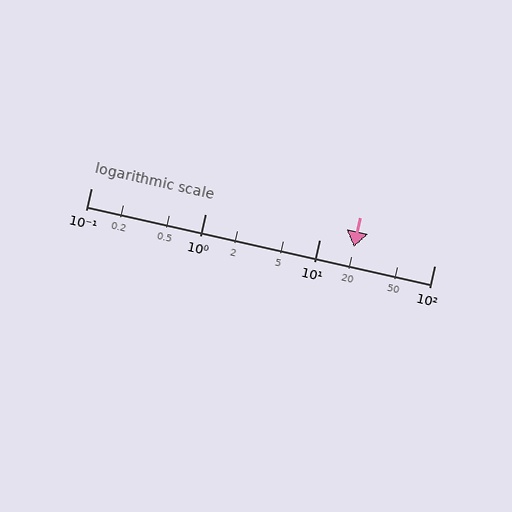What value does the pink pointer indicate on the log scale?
The pointer indicates approximately 20.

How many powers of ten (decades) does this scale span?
The scale spans 3 decades, from 0.1 to 100.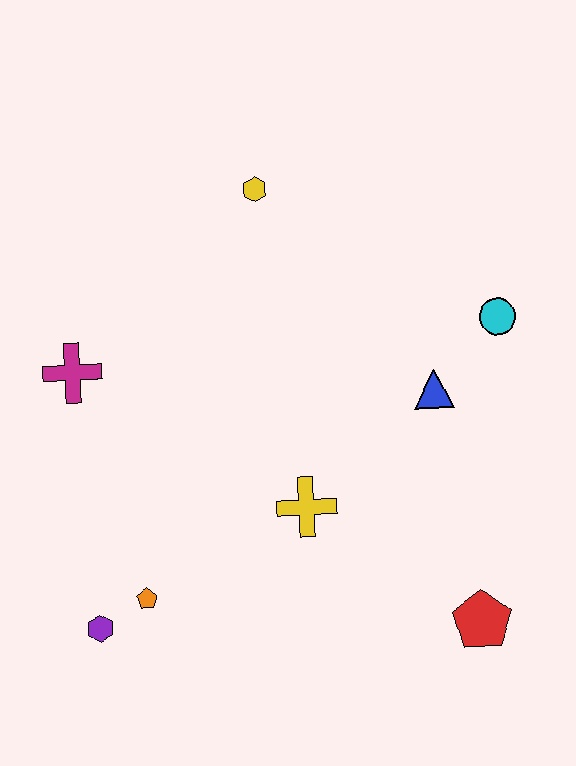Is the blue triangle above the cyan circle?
No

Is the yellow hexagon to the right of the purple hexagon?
Yes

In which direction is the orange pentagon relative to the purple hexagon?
The orange pentagon is to the right of the purple hexagon.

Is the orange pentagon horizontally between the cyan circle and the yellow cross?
No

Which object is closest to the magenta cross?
The orange pentagon is closest to the magenta cross.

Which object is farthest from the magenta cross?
The red pentagon is farthest from the magenta cross.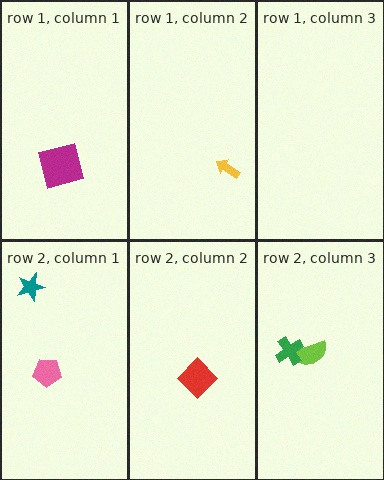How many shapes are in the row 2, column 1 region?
2.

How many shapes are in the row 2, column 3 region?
2.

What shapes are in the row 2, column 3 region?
The lime semicircle, the green cross.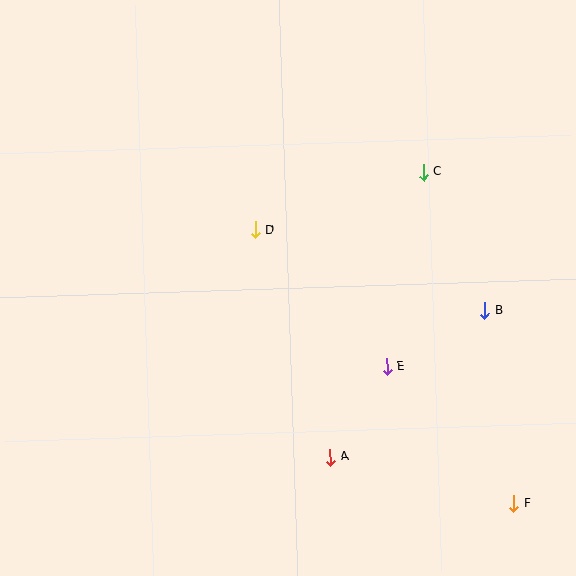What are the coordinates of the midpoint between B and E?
The midpoint between B and E is at (436, 339).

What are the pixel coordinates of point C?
Point C is at (424, 172).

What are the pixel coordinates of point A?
Point A is at (330, 457).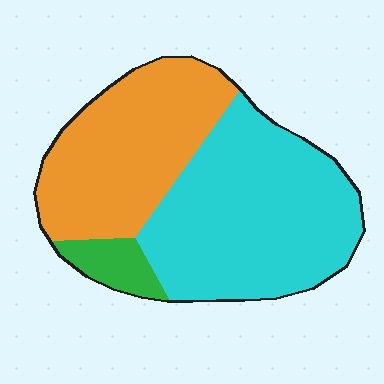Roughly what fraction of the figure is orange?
Orange takes up about two fifths (2/5) of the figure.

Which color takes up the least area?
Green, at roughly 5%.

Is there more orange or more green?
Orange.